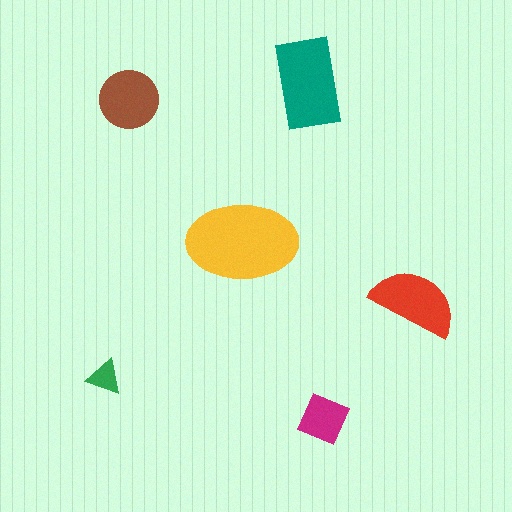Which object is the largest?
The yellow ellipse.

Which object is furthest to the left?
The green triangle is leftmost.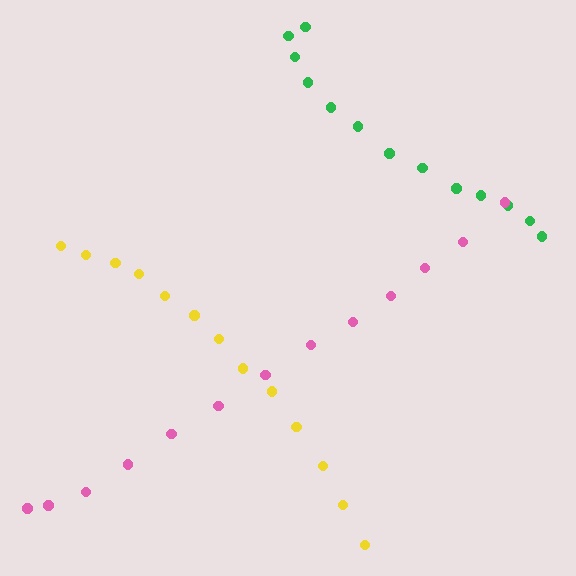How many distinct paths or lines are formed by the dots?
There are 3 distinct paths.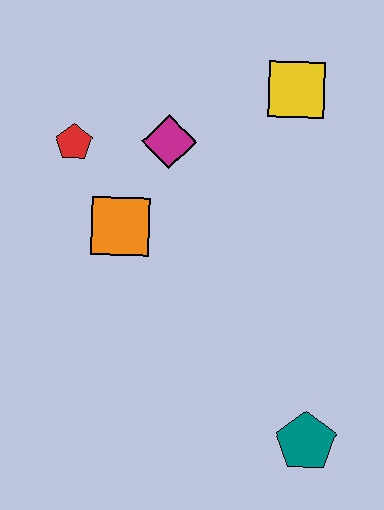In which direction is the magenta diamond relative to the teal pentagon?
The magenta diamond is above the teal pentagon.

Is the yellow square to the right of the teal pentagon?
No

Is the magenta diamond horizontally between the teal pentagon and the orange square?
Yes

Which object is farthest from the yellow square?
The teal pentagon is farthest from the yellow square.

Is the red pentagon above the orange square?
Yes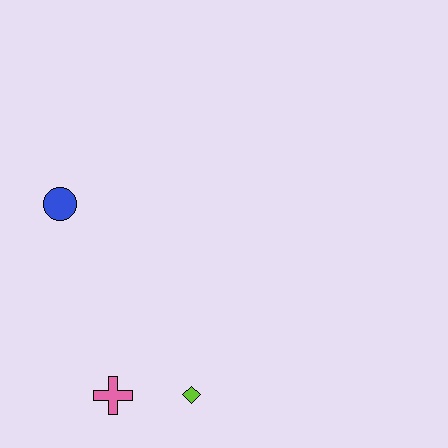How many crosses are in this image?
There is 1 cross.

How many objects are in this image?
There are 3 objects.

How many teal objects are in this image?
There are no teal objects.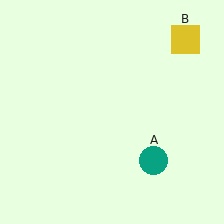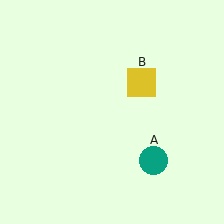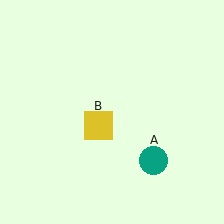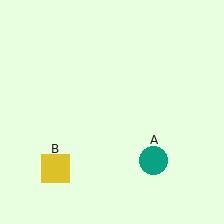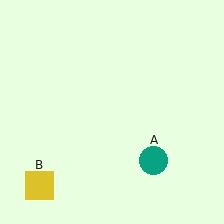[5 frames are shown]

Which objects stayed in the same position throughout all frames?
Teal circle (object A) remained stationary.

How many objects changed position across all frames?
1 object changed position: yellow square (object B).